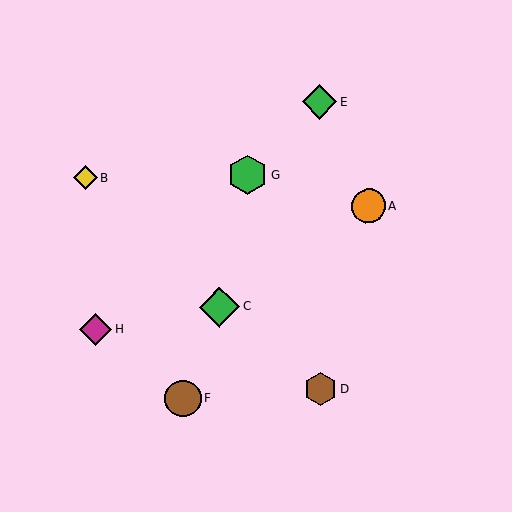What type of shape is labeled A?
Shape A is an orange circle.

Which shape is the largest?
The green hexagon (labeled G) is the largest.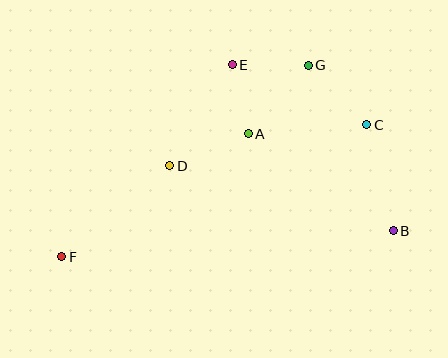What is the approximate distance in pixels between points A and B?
The distance between A and B is approximately 174 pixels.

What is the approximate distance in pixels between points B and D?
The distance between B and D is approximately 232 pixels.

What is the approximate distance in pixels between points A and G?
The distance between A and G is approximately 91 pixels.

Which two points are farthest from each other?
Points B and F are farthest from each other.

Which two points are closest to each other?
Points A and E are closest to each other.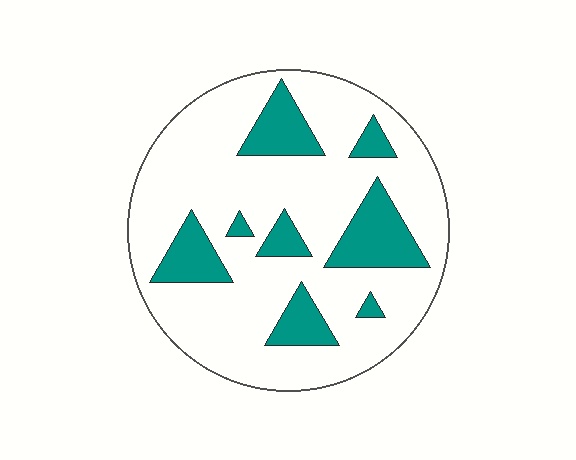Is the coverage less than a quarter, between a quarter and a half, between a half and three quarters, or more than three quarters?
Less than a quarter.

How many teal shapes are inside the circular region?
8.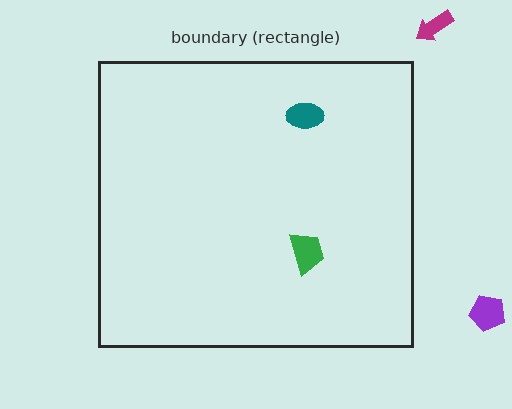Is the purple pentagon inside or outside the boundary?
Outside.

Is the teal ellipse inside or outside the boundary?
Inside.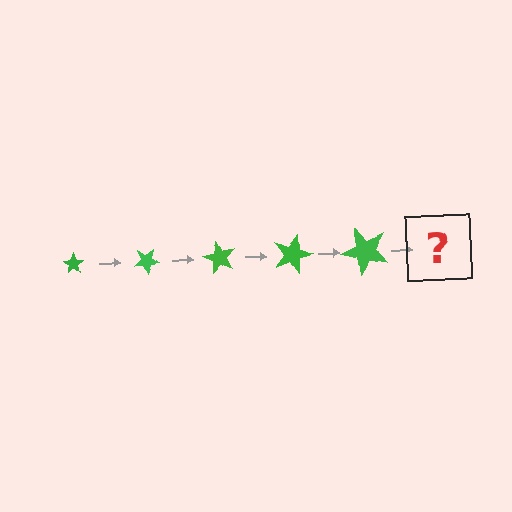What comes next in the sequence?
The next element should be a star, larger than the previous one and rotated 150 degrees from the start.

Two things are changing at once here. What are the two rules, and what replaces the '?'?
The two rules are that the star grows larger each step and it rotates 30 degrees each step. The '?' should be a star, larger than the previous one and rotated 150 degrees from the start.